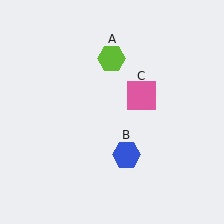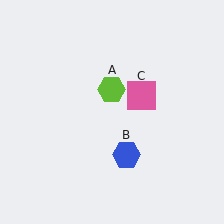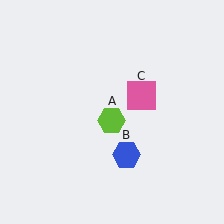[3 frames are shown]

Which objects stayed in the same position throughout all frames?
Blue hexagon (object B) and pink square (object C) remained stationary.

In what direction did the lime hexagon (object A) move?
The lime hexagon (object A) moved down.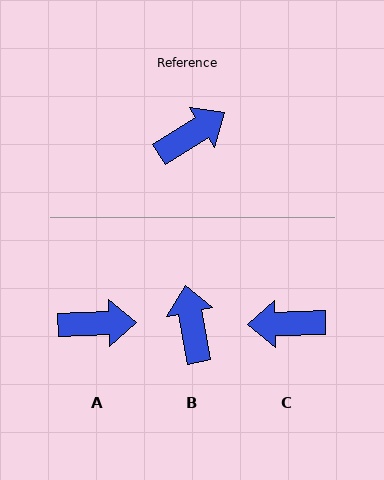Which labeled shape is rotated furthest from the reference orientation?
C, about 149 degrees away.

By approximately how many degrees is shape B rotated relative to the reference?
Approximately 68 degrees counter-clockwise.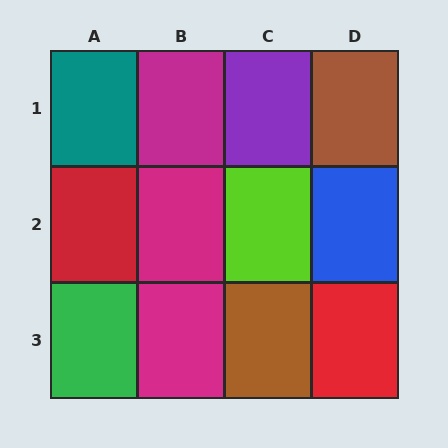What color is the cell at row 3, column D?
Red.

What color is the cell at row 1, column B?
Magenta.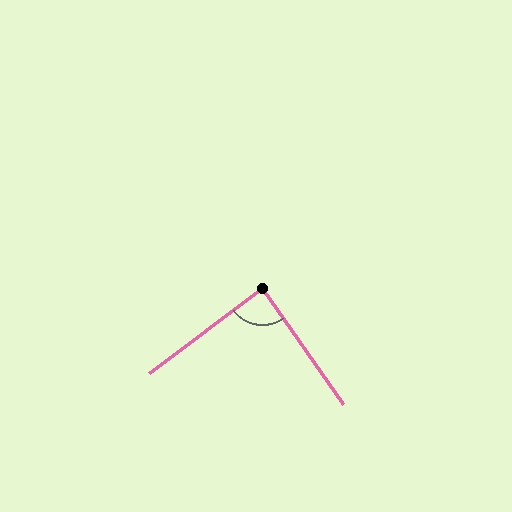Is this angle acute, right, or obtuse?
It is approximately a right angle.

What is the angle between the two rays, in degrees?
Approximately 88 degrees.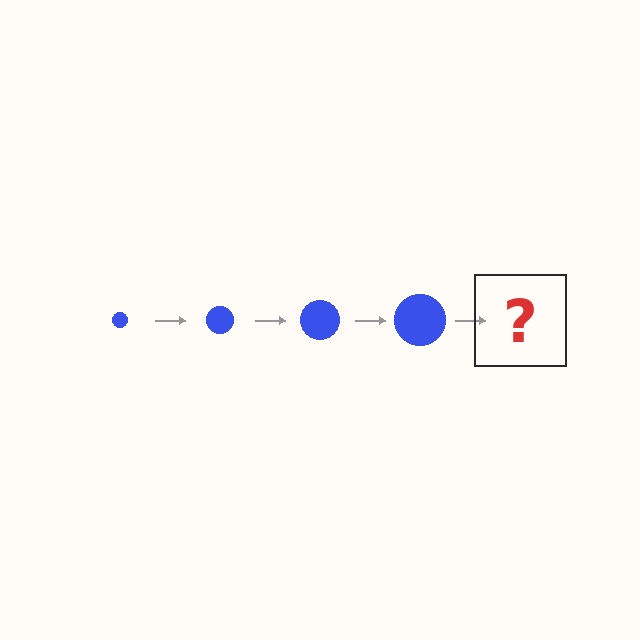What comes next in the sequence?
The next element should be a blue circle, larger than the previous one.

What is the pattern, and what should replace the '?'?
The pattern is that the circle gets progressively larger each step. The '?' should be a blue circle, larger than the previous one.